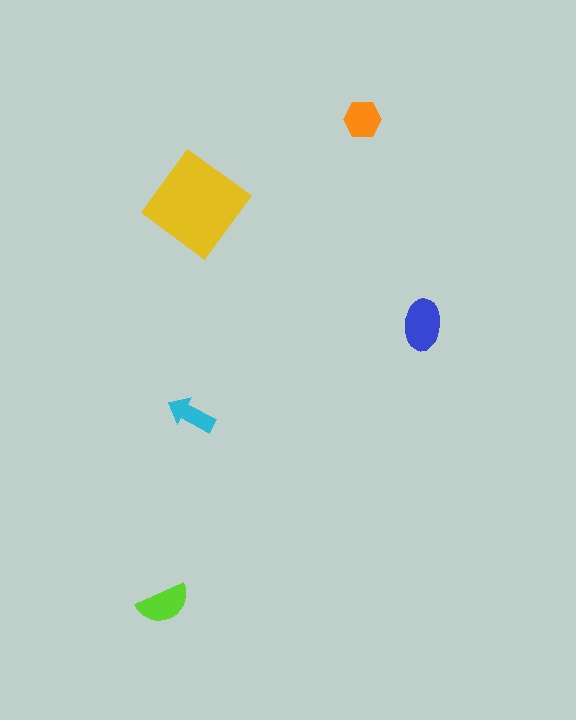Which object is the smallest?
The cyan arrow.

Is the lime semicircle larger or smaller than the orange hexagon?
Larger.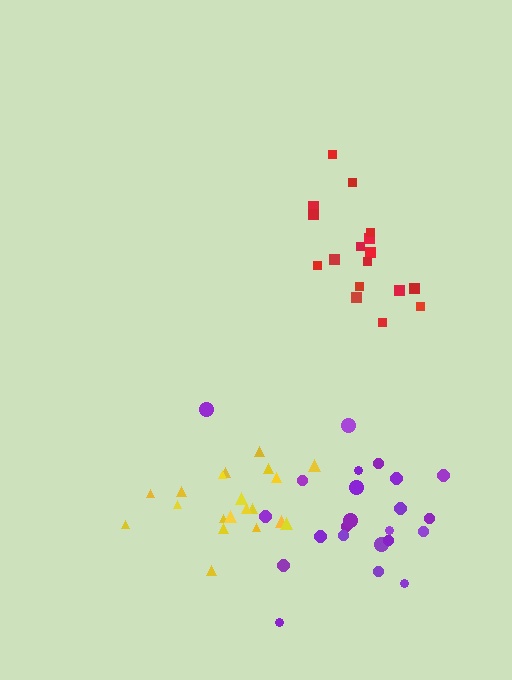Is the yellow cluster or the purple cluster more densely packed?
Yellow.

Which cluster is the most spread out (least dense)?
Purple.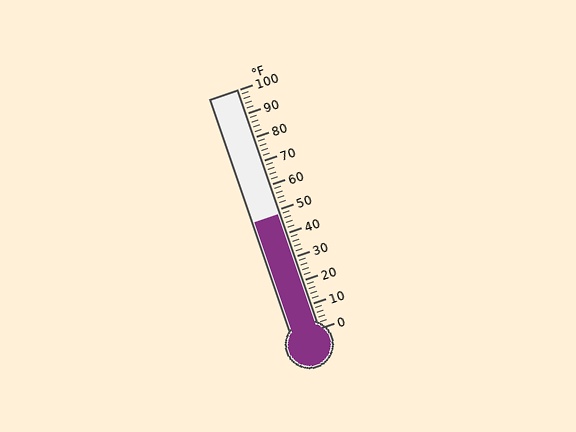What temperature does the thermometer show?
The thermometer shows approximately 48°F.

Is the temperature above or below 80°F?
The temperature is below 80°F.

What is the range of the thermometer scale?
The thermometer scale ranges from 0°F to 100°F.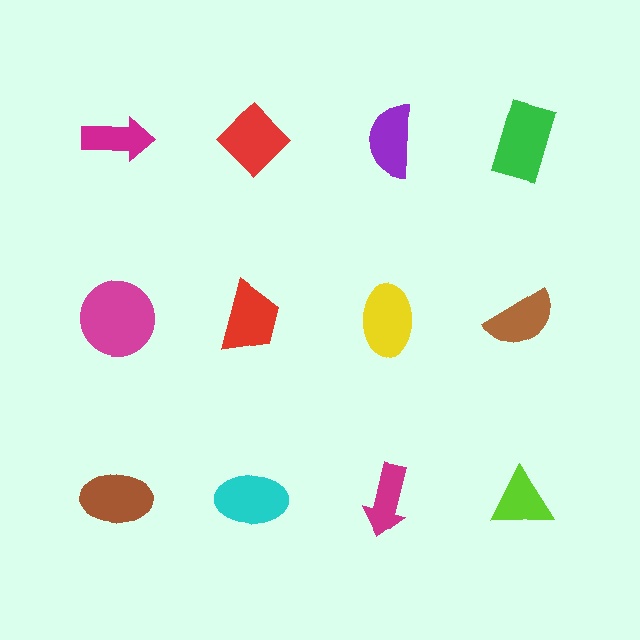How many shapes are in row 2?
4 shapes.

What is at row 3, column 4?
A lime triangle.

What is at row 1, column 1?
A magenta arrow.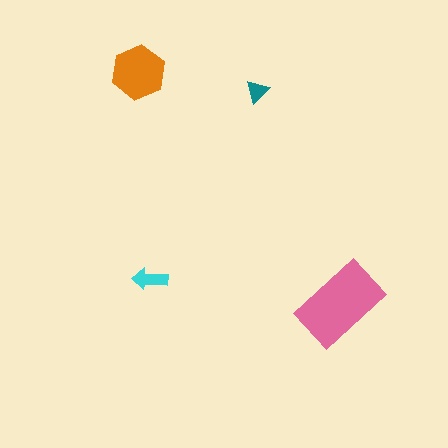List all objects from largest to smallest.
The pink rectangle, the orange hexagon, the cyan arrow, the teal triangle.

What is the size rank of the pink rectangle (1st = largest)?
1st.